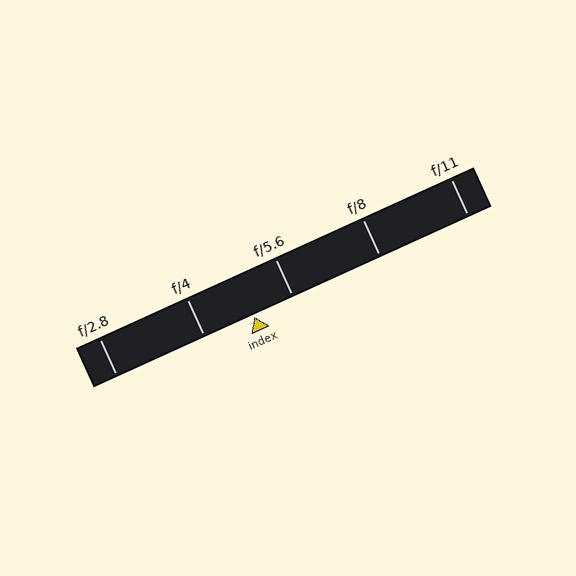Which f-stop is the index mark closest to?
The index mark is closest to f/5.6.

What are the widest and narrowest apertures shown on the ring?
The widest aperture shown is f/2.8 and the narrowest is f/11.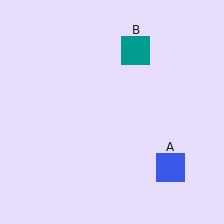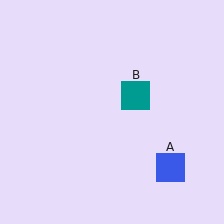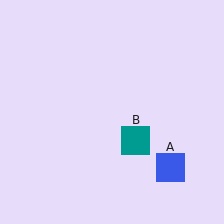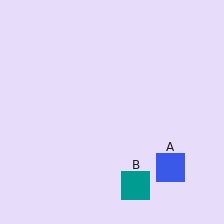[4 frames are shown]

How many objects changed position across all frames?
1 object changed position: teal square (object B).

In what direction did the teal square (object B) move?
The teal square (object B) moved down.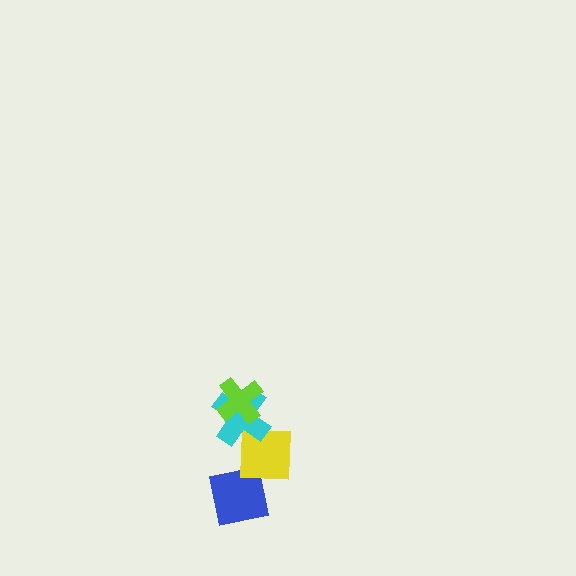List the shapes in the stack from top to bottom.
From top to bottom: the lime cross, the cyan cross, the yellow square, the blue square.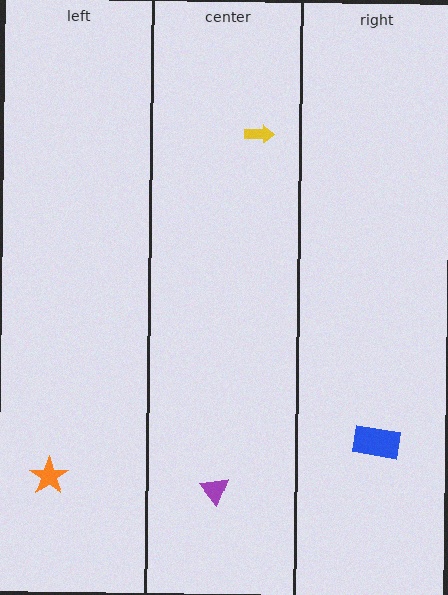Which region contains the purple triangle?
The center region.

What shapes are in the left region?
The orange star.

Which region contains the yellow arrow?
The center region.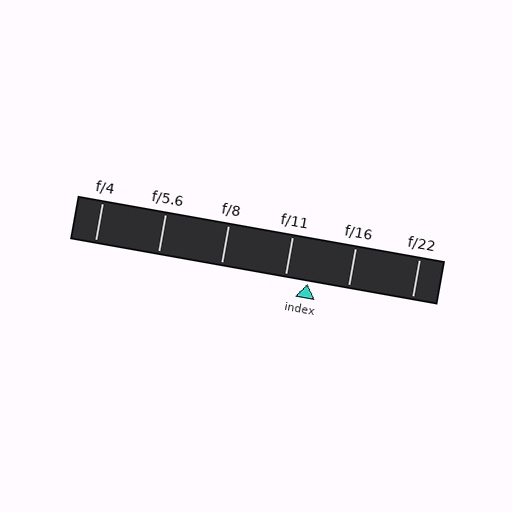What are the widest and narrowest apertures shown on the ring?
The widest aperture shown is f/4 and the narrowest is f/22.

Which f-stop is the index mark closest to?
The index mark is closest to f/11.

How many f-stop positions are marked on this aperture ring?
There are 6 f-stop positions marked.